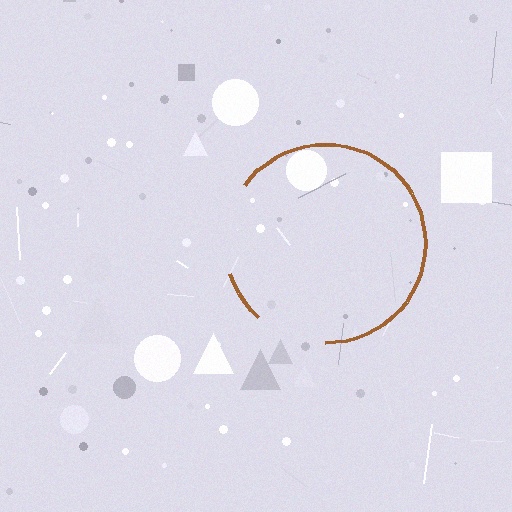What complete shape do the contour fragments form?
The contour fragments form a circle.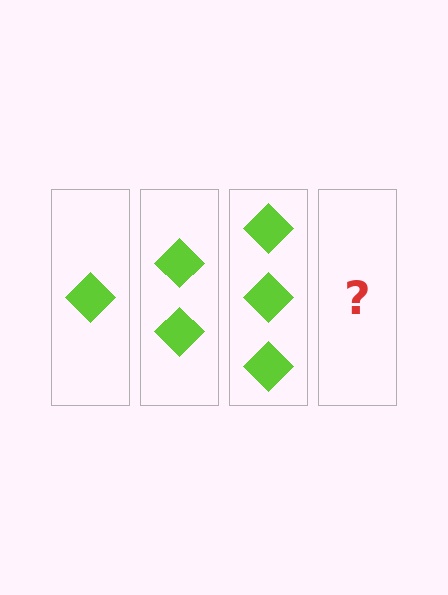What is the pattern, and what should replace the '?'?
The pattern is that each step adds one more diamond. The '?' should be 4 diamonds.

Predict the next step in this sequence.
The next step is 4 diamonds.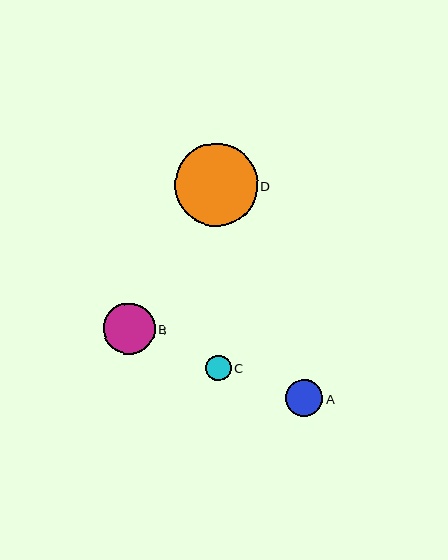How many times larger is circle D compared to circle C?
Circle D is approximately 3.3 times the size of circle C.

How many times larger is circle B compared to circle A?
Circle B is approximately 1.4 times the size of circle A.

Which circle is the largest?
Circle D is the largest with a size of approximately 83 pixels.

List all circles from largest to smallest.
From largest to smallest: D, B, A, C.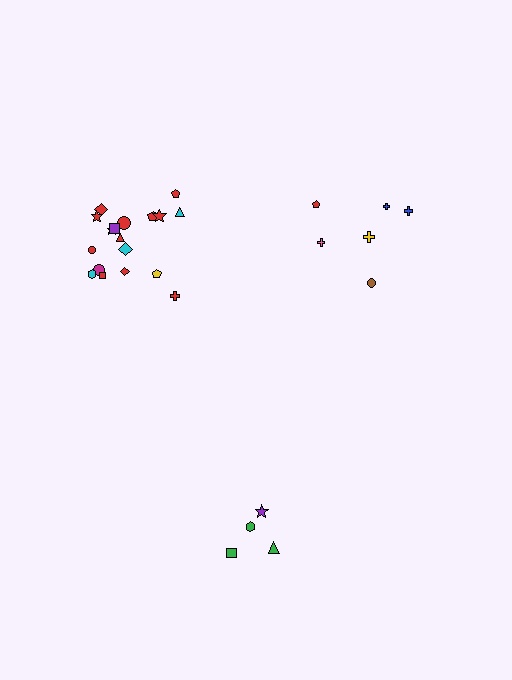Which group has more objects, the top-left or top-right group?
The top-left group.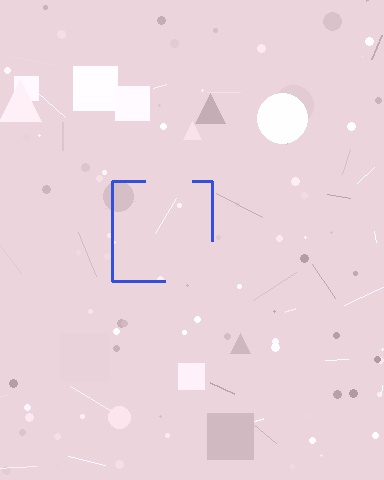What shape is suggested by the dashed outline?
The dashed outline suggests a square.